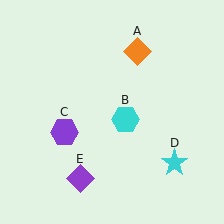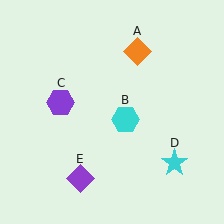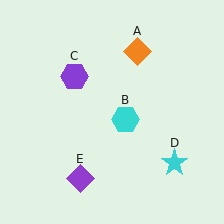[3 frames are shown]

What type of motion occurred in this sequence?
The purple hexagon (object C) rotated clockwise around the center of the scene.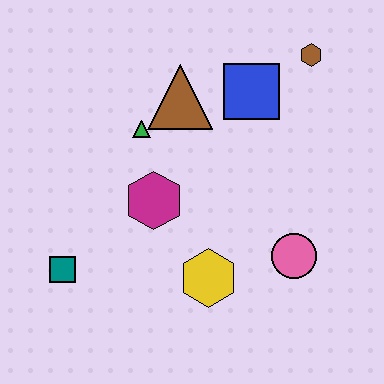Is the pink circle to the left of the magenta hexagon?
No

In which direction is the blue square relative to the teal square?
The blue square is to the right of the teal square.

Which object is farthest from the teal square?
The brown hexagon is farthest from the teal square.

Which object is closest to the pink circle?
The yellow hexagon is closest to the pink circle.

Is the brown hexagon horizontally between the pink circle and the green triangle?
No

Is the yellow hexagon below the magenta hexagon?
Yes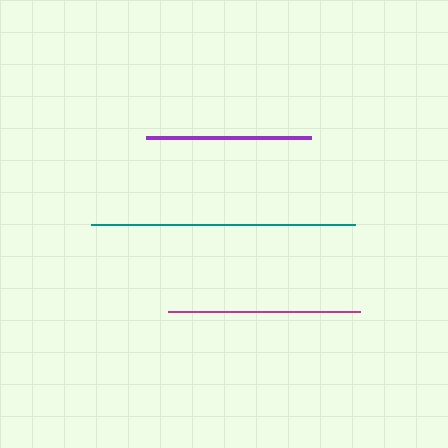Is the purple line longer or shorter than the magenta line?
The magenta line is longer than the purple line.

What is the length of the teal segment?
The teal segment is approximately 265 pixels long.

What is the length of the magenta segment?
The magenta segment is approximately 192 pixels long.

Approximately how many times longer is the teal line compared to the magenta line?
The teal line is approximately 1.4 times the length of the magenta line.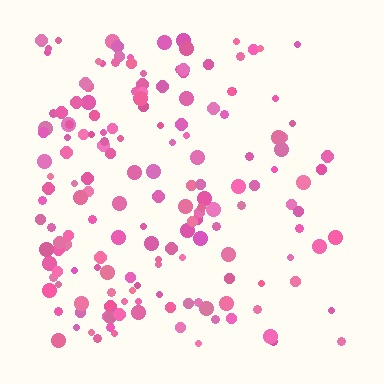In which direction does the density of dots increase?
From right to left, with the left side densest.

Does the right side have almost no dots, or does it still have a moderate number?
Still a moderate number, just noticeably fewer than the left.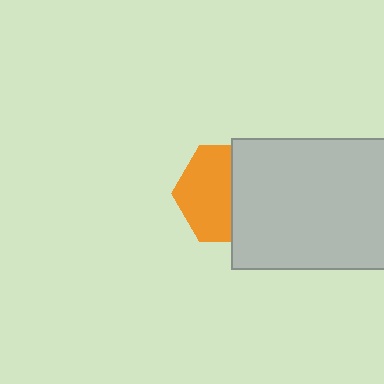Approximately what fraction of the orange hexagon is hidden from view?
Roughly 45% of the orange hexagon is hidden behind the light gray rectangle.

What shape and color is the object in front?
The object in front is a light gray rectangle.